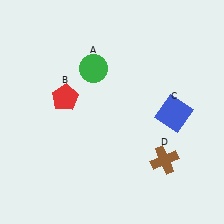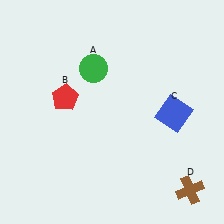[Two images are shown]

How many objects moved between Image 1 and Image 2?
1 object moved between the two images.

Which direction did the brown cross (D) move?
The brown cross (D) moved down.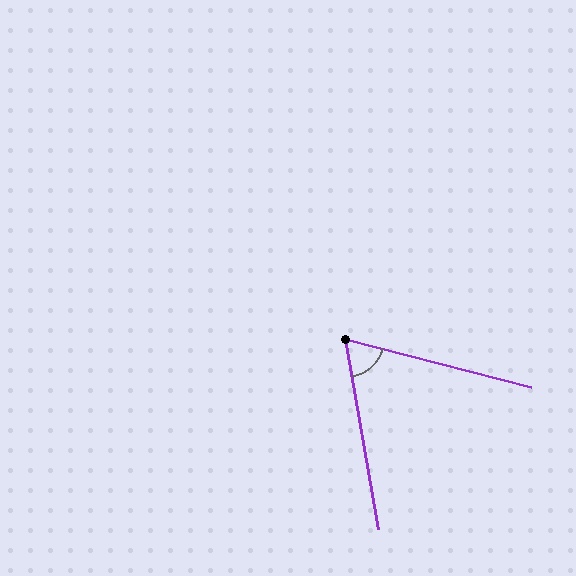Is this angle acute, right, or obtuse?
It is acute.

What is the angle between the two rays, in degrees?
Approximately 66 degrees.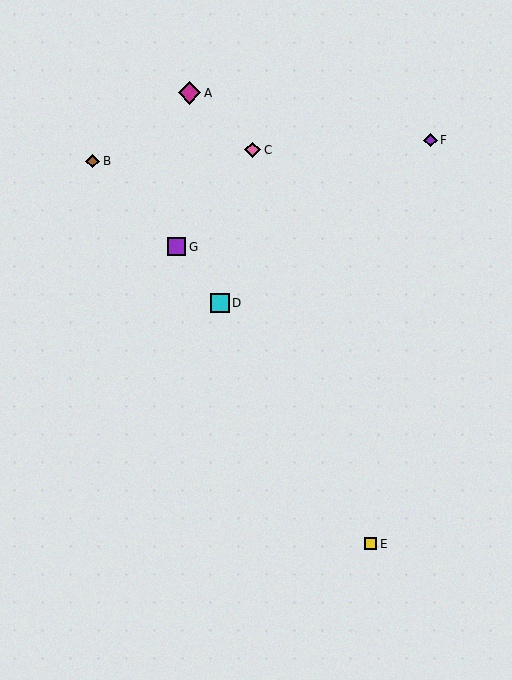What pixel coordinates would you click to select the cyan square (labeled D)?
Click at (220, 303) to select the cyan square D.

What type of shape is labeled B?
Shape B is a brown diamond.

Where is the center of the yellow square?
The center of the yellow square is at (370, 544).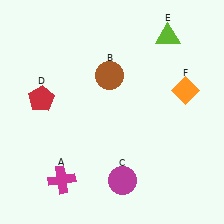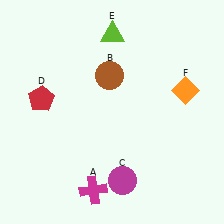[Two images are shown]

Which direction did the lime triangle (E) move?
The lime triangle (E) moved left.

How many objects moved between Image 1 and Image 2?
2 objects moved between the two images.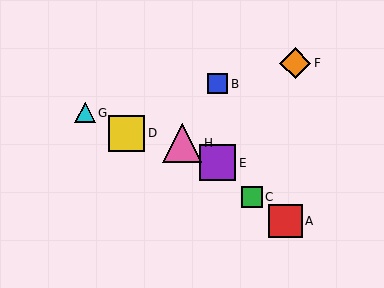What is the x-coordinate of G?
Object G is at x≈85.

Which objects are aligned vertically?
Objects B, E are aligned vertically.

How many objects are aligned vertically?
2 objects (B, E) are aligned vertically.